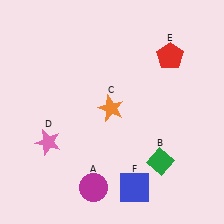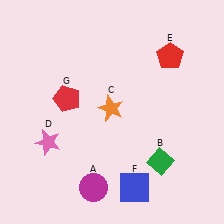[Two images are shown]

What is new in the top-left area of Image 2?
A red pentagon (G) was added in the top-left area of Image 2.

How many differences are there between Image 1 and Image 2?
There is 1 difference between the two images.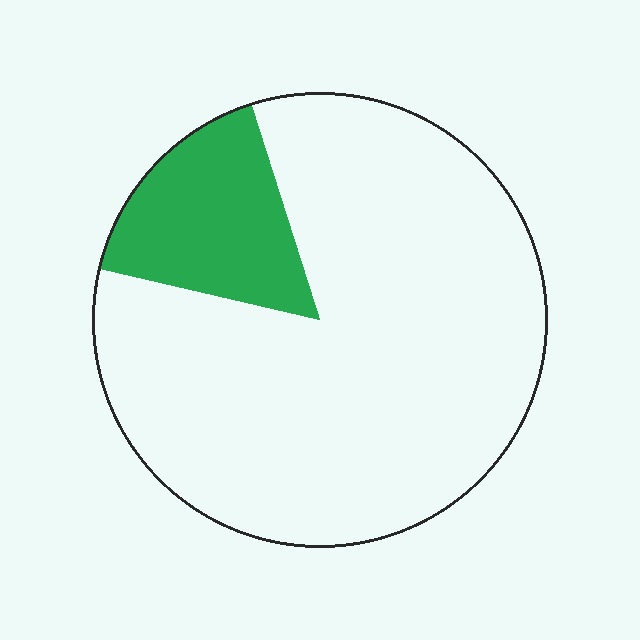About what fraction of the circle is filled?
About one sixth (1/6).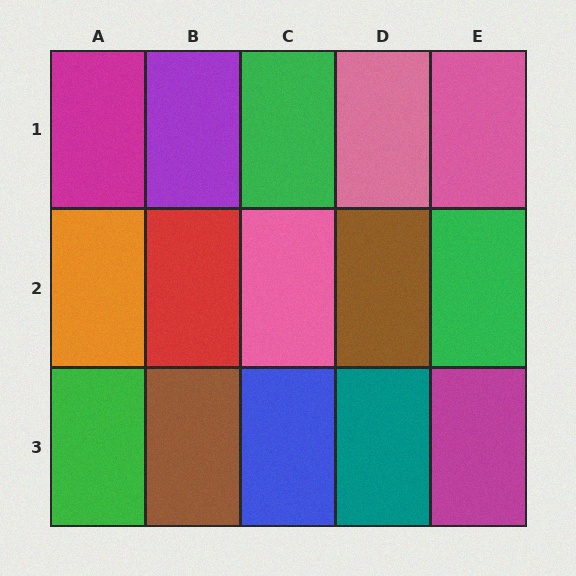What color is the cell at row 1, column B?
Purple.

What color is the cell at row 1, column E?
Pink.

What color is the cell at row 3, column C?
Blue.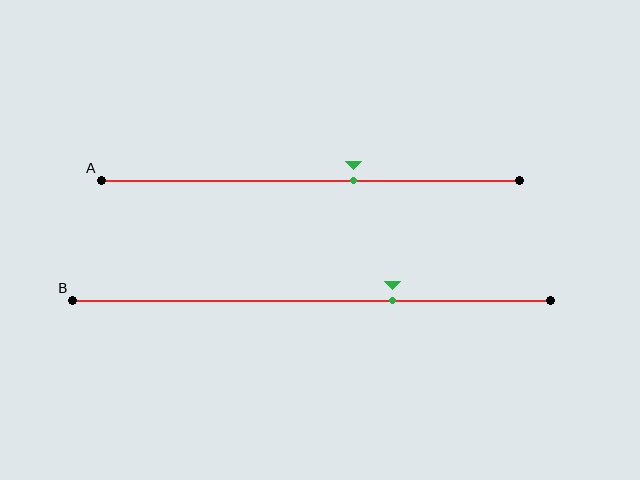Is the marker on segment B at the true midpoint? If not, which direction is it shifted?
No, the marker on segment B is shifted to the right by about 17% of the segment length.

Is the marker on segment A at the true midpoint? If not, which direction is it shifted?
No, the marker on segment A is shifted to the right by about 10% of the segment length.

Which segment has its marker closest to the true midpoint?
Segment A has its marker closest to the true midpoint.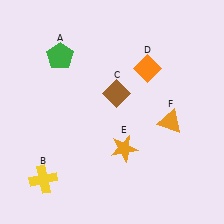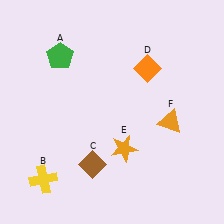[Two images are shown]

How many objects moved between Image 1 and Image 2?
1 object moved between the two images.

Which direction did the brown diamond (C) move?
The brown diamond (C) moved down.